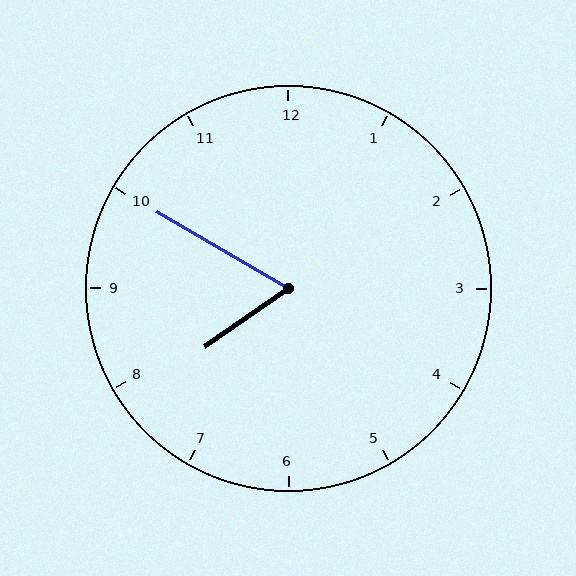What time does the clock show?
7:50.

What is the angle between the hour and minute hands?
Approximately 65 degrees.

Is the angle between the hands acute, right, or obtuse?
It is acute.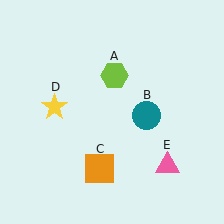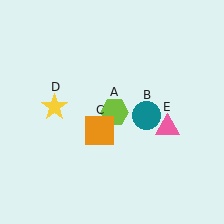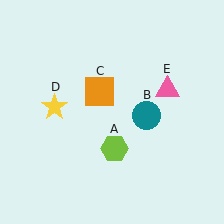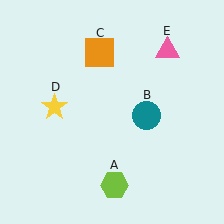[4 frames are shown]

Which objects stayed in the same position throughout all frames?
Teal circle (object B) and yellow star (object D) remained stationary.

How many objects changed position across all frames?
3 objects changed position: lime hexagon (object A), orange square (object C), pink triangle (object E).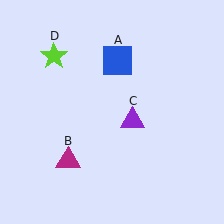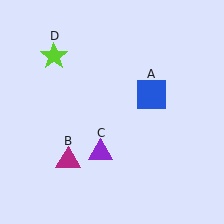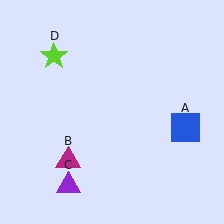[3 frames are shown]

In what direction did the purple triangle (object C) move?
The purple triangle (object C) moved down and to the left.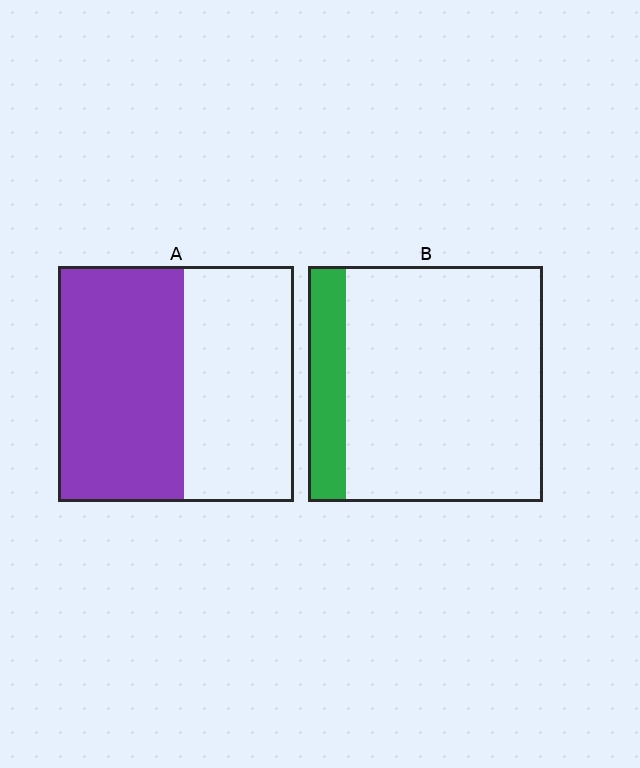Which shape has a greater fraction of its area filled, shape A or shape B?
Shape A.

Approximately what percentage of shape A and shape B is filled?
A is approximately 55% and B is approximately 15%.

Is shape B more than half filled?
No.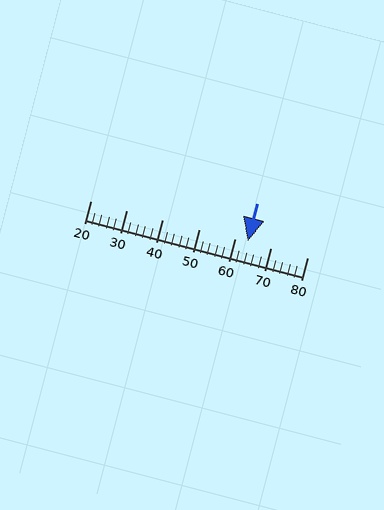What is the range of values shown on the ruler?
The ruler shows values from 20 to 80.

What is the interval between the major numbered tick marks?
The major tick marks are spaced 10 units apart.